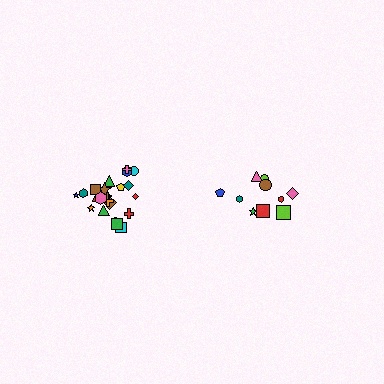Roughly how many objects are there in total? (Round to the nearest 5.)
Roughly 30 objects in total.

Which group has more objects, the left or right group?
The left group.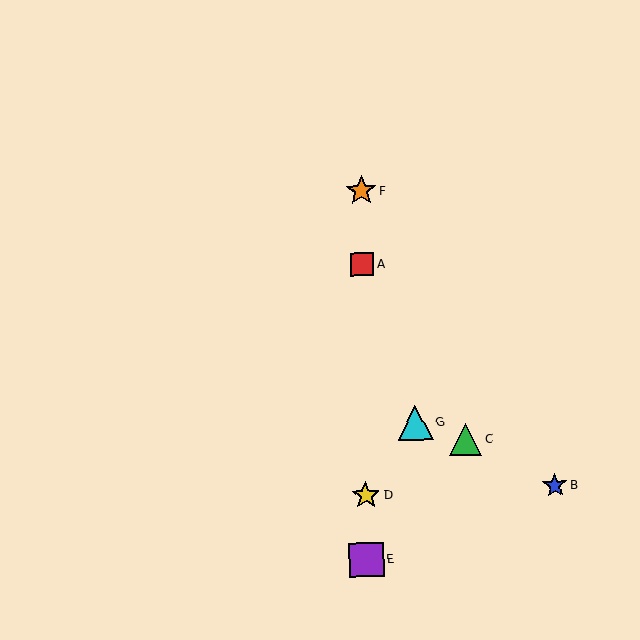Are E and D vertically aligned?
Yes, both are at x≈367.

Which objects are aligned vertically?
Objects A, D, E, F are aligned vertically.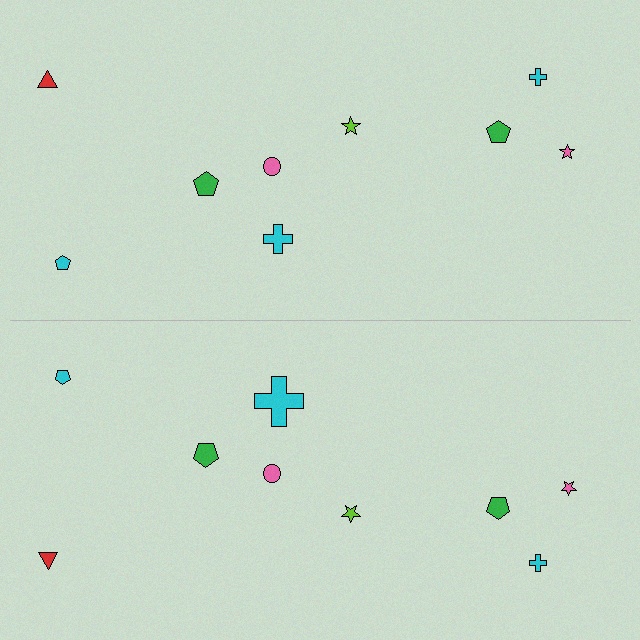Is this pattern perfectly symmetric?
No, the pattern is not perfectly symmetric. The cyan cross on the bottom side has a different size than its mirror counterpart.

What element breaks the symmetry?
The cyan cross on the bottom side has a different size than its mirror counterpart.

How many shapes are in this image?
There are 18 shapes in this image.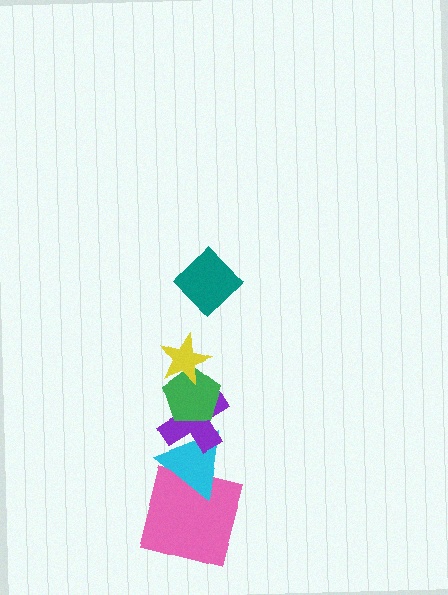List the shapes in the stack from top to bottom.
From top to bottom: the teal diamond, the yellow star, the green pentagon, the purple cross, the cyan triangle, the pink square.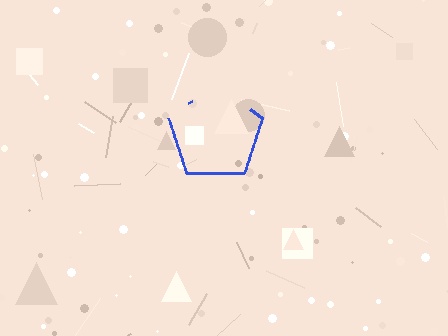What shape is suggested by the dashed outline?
The dashed outline suggests a pentagon.